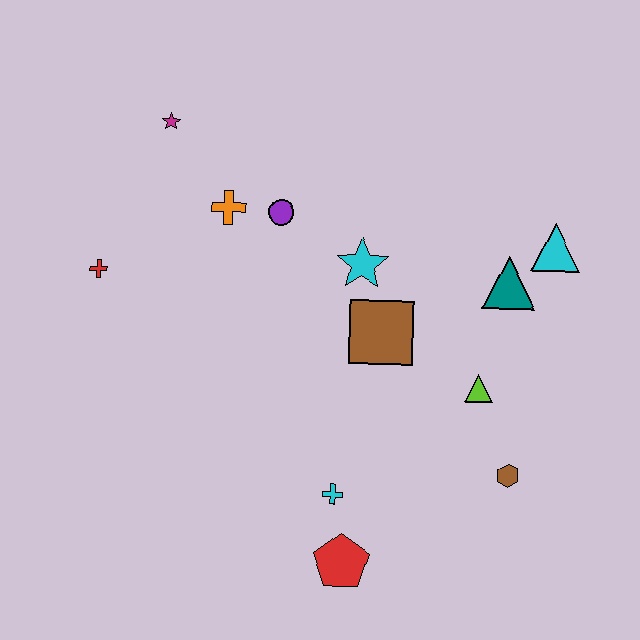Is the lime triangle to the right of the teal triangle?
No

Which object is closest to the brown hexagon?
The lime triangle is closest to the brown hexagon.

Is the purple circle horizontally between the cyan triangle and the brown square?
No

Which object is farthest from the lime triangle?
The magenta star is farthest from the lime triangle.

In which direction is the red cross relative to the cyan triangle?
The red cross is to the left of the cyan triangle.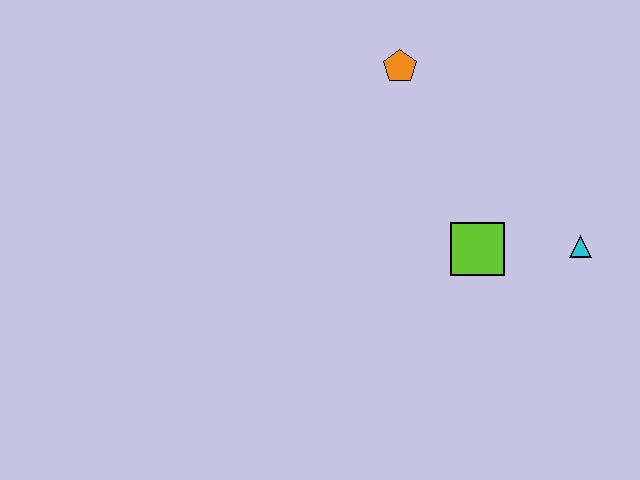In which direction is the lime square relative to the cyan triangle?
The lime square is to the left of the cyan triangle.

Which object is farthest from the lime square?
The orange pentagon is farthest from the lime square.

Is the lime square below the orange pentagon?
Yes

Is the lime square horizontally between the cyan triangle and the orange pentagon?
Yes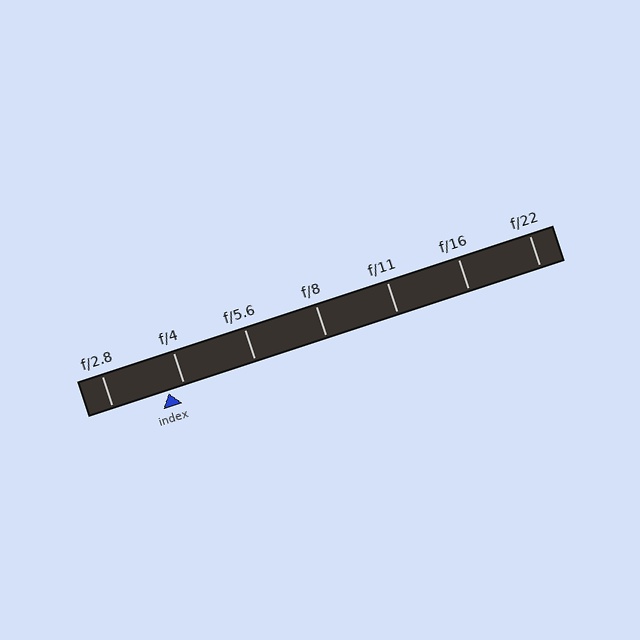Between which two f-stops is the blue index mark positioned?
The index mark is between f/2.8 and f/4.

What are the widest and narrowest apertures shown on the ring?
The widest aperture shown is f/2.8 and the narrowest is f/22.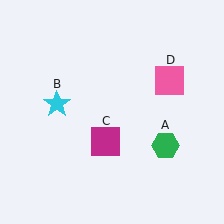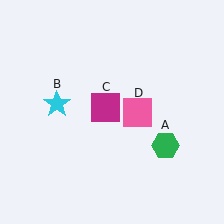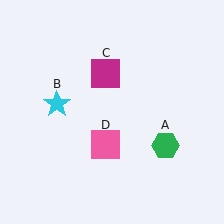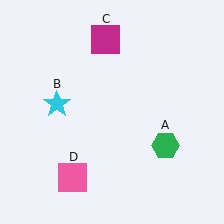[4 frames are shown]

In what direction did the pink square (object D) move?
The pink square (object D) moved down and to the left.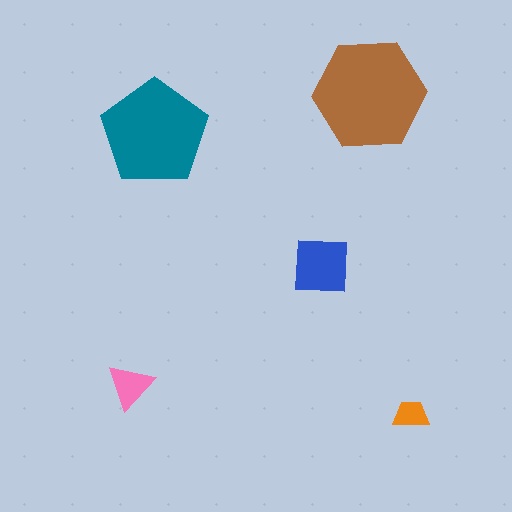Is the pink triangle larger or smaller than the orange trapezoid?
Larger.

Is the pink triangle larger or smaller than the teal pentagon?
Smaller.